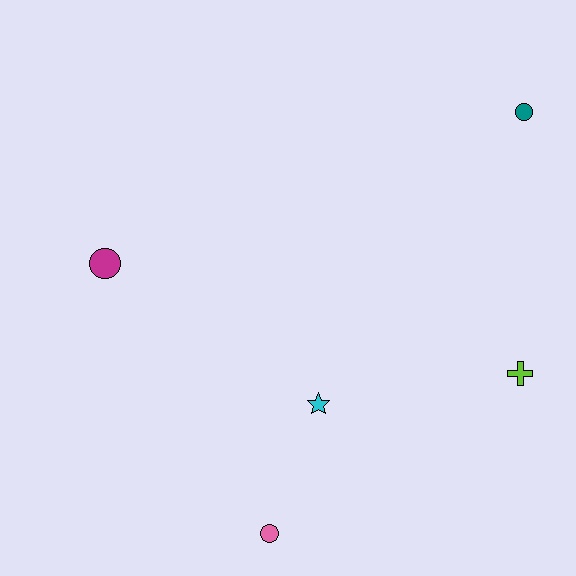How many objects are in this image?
There are 5 objects.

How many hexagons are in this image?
There are no hexagons.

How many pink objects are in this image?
There is 1 pink object.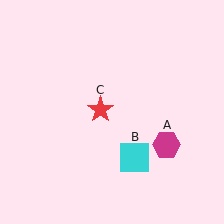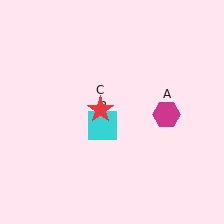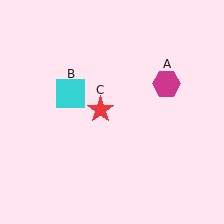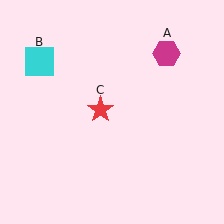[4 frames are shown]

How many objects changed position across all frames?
2 objects changed position: magenta hexagon (object A), cyan square (object B).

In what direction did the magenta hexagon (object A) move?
The magenta hexagon (object A) moved up.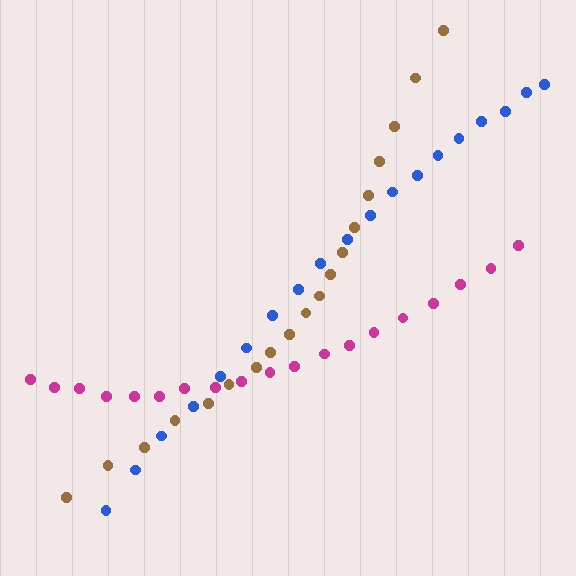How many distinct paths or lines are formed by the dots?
There are 3 distinct paths.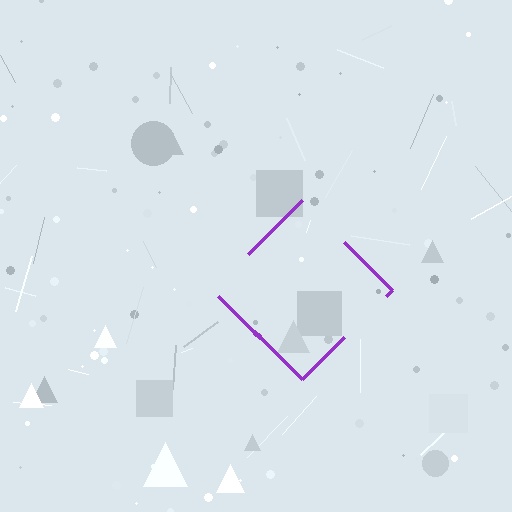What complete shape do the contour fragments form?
The contour fragments form a diamond.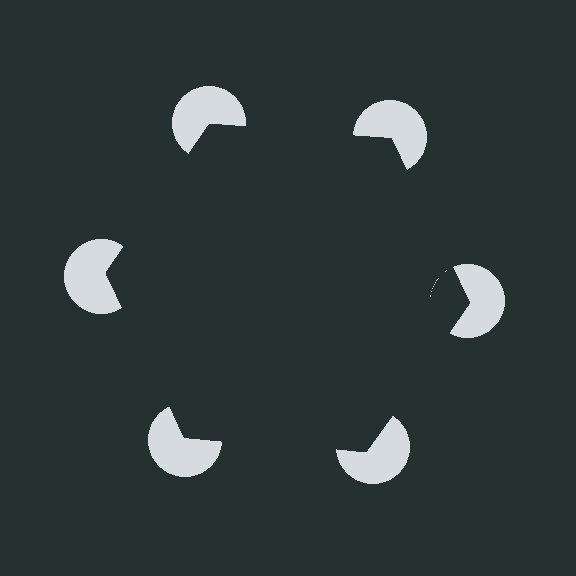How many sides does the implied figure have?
6 sides.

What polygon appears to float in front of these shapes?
An illusory hexagon — its edges are inferred from the aligned wedge cuts in the pac-man discs, not physically drawn.